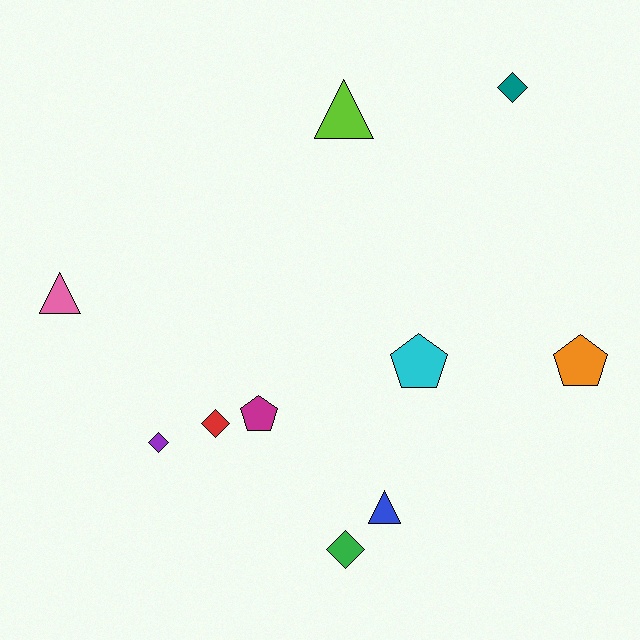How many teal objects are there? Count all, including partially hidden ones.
There is 1 teal object.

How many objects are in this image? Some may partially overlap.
There are 10 objects.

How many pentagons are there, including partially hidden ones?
There are 3 pentagons.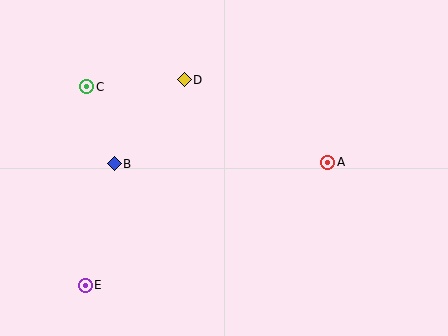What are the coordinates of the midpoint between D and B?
The midpoint between D and B is at (149, 122).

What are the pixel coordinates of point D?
Point D is at (184, 80).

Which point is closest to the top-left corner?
Point C is closest to the top-left corner.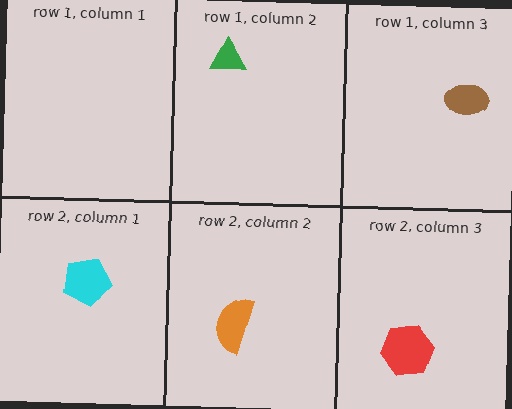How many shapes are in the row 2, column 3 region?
1.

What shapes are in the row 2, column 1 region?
The cyan pentagon.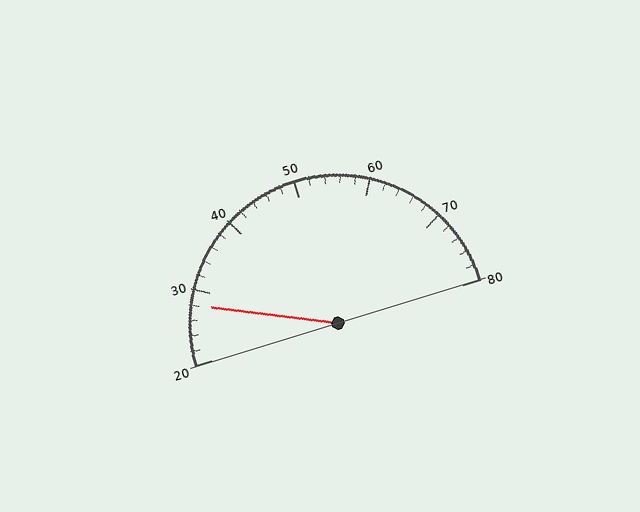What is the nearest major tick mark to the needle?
The nearest major tick mark is 30.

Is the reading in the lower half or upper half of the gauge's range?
The reading is in the lower half of the range (20 to 80).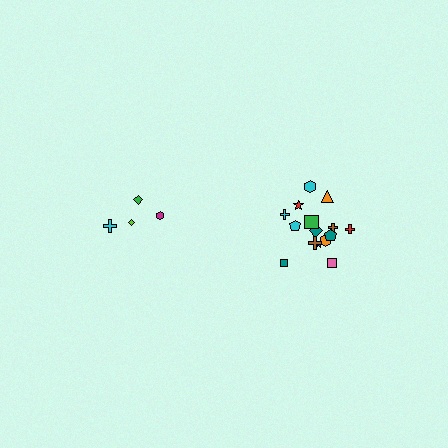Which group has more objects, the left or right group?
The right group.